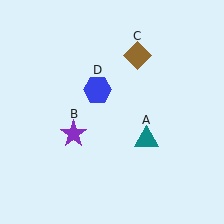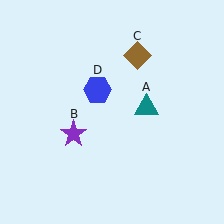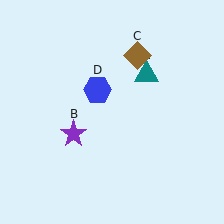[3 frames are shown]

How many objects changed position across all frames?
1 object changed position: teal triangle (object A).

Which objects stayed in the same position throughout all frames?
Purple star (object B) and brown diamond (object C) and blue hexagon (object D) remained stationary.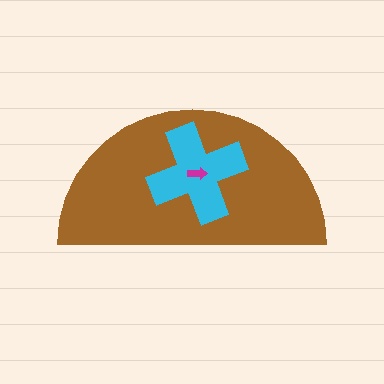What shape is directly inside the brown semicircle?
The cyan cross.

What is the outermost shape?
The brown semicircle.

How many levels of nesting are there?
3.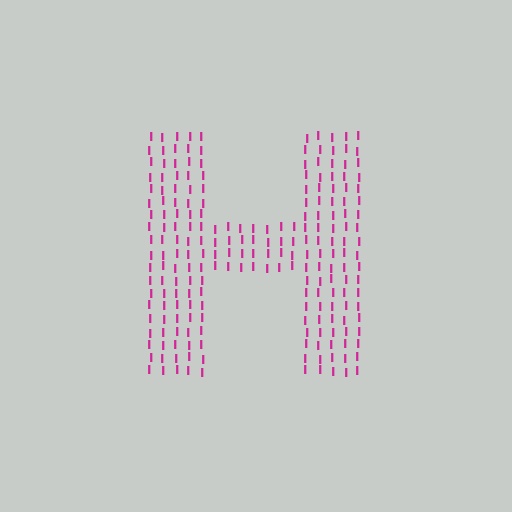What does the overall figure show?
The overall figure shows the letter H.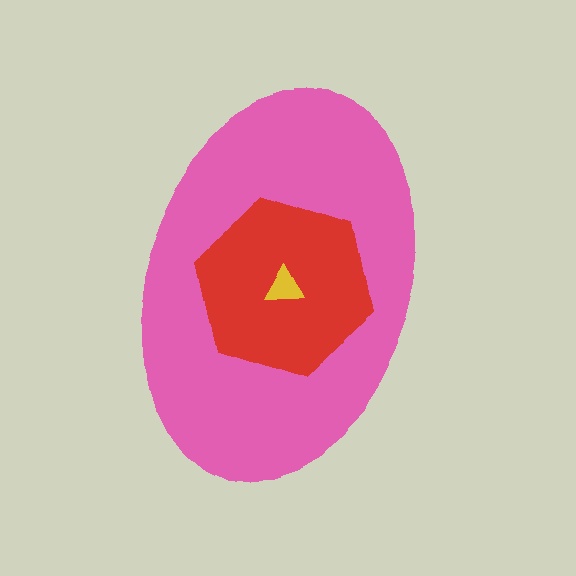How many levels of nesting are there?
3.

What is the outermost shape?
The pink ellipse.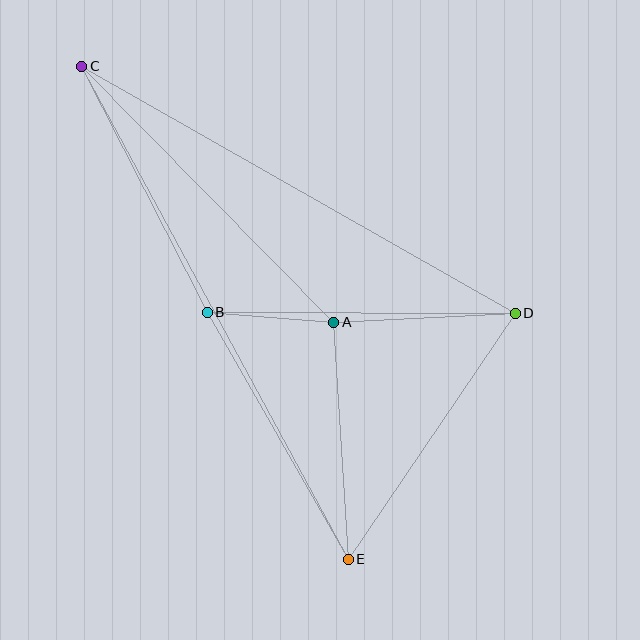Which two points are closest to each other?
Points A and B are closest to each other.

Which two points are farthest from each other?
Points C and E are farthest from each other.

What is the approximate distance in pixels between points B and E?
The distance between B and E is approximately 284 pixels.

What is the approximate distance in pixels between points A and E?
The distance between A and E is approximately 237 pixels.